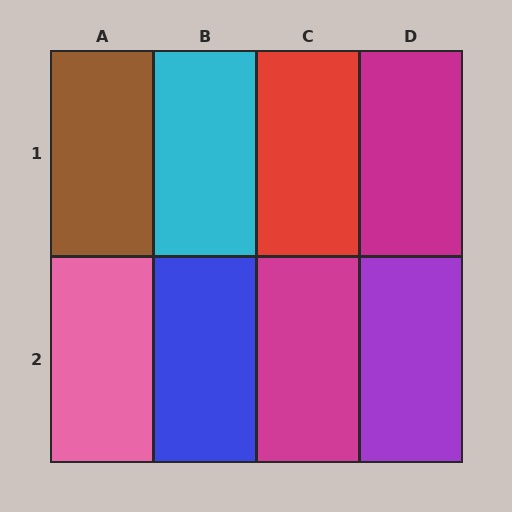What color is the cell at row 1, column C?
Red.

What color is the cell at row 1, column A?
Brown.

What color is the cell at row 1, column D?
Magenta.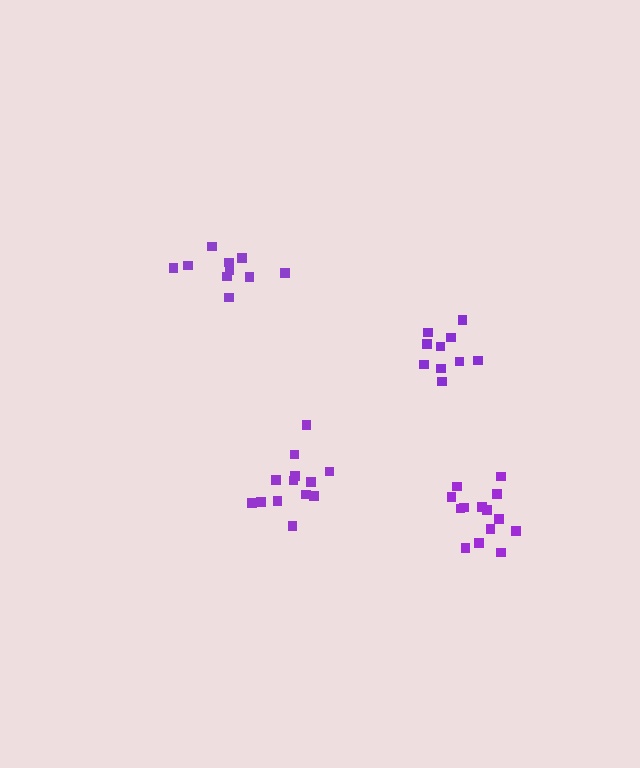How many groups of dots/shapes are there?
There are 4 groups.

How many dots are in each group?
Group 1: 10 dots, Group 2: 10 dots, Group 3: 13 dots, Group 4: 14 dots (47 total).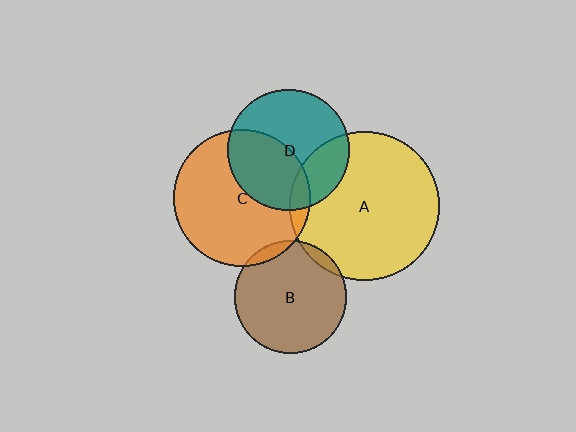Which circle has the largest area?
Circle A (yellow).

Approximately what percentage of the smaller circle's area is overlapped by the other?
Approximately 40%.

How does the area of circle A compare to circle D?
Approximately 1.5 times.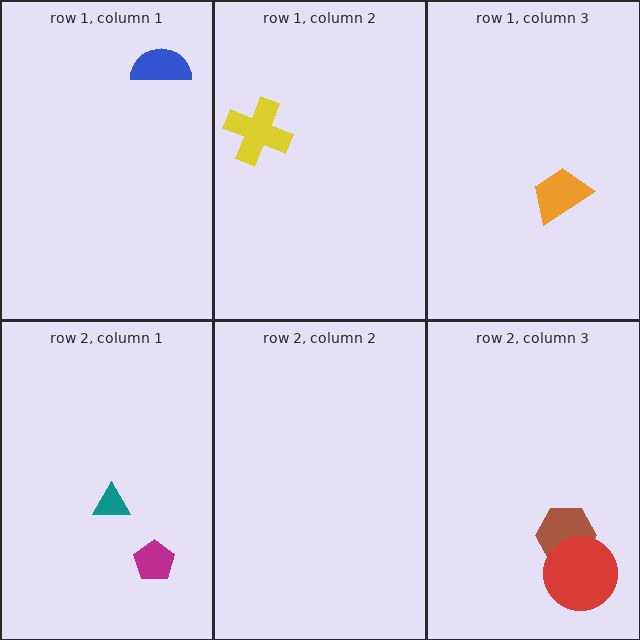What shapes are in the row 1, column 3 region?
The orange trapezoid.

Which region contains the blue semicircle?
The row 1, column 1 region.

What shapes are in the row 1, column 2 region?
The yellow cross.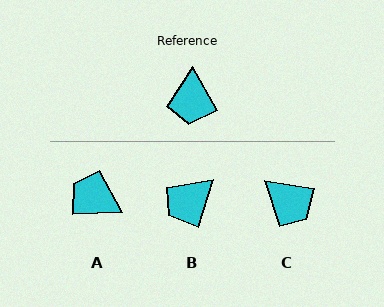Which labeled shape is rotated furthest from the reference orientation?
A, about 117 degrees away.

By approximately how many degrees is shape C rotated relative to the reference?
Approximately 51 degrees counter-clockwise.